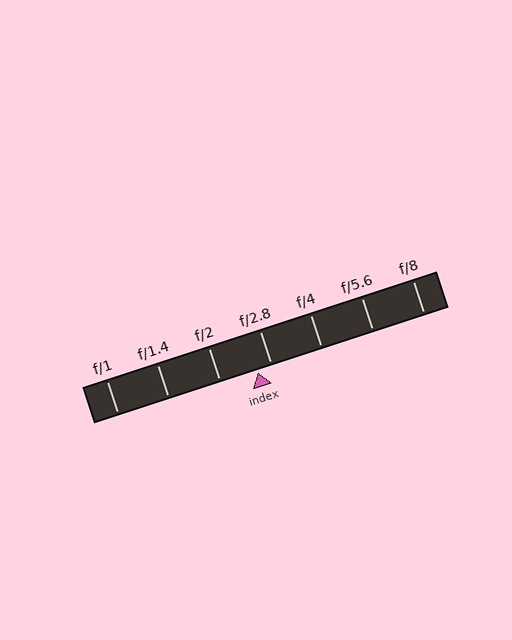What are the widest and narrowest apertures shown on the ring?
The widest aperture shown is f/1 and the narrowest is f/8.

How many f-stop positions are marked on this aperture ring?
There are 7 f-stop positions marked.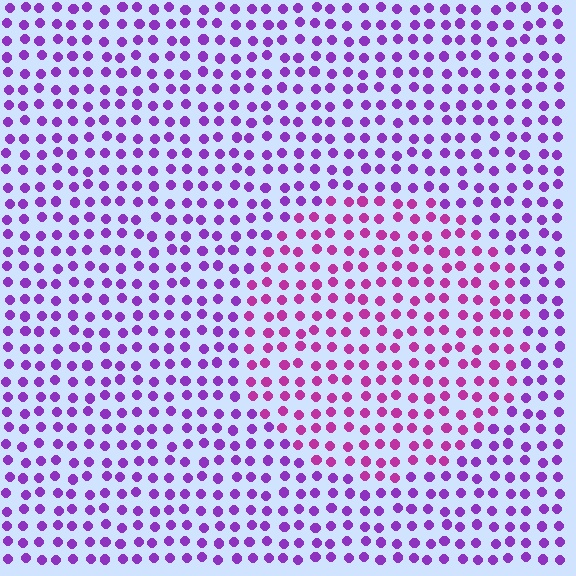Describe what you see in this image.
The image is filled with small purple elements in a uniform arrangement. A circle-shaped region is visible where the elements are tinted to a slightly different hue, forming a subtle color boundary.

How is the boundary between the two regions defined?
The boundary is defined purely by a slight shift in hue (about 34 degrees). Spacing, size, and orientation are identical on both sides.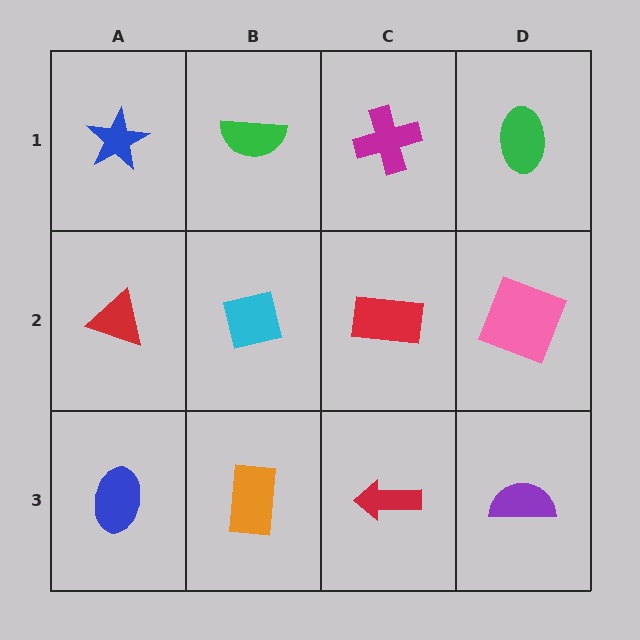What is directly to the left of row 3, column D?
A red arrow.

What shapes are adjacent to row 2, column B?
A green semicircle (row 1, column B), an orange rectangle (row 3, column B), a red triangle (row 2, column A), a red rectangle (row 2, column C).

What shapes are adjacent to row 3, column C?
A red rectangle (row 2, column C), an orange rectangle (row 3, column B), a purple semicircle (row 3, column D).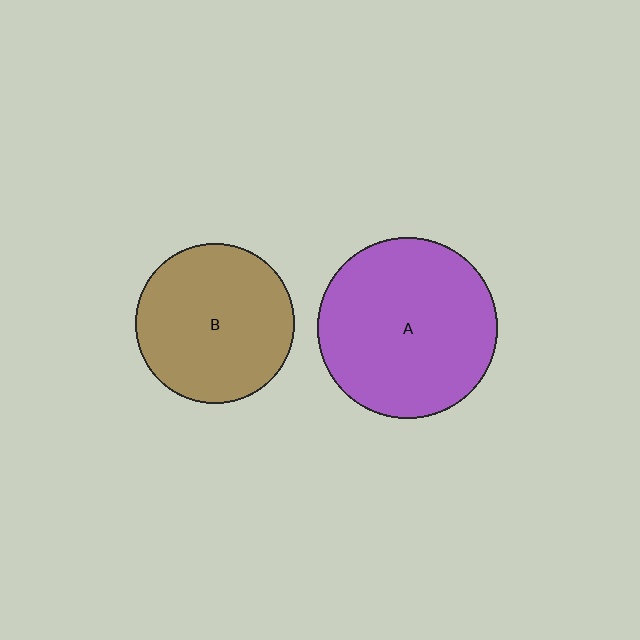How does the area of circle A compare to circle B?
Approximately 1.3 times.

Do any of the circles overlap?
No, none of the circles overlap.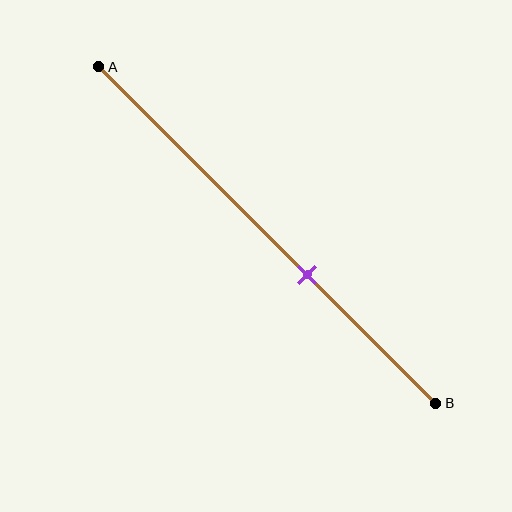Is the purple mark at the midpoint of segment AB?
No, the mark is at about 60% from A, not at the 50% midpoint.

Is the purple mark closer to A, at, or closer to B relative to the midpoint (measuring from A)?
The purple mark is closer to point B than the midpoint of segment AB.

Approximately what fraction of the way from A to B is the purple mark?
The purple mark is approximately 60% of the way from A to B.